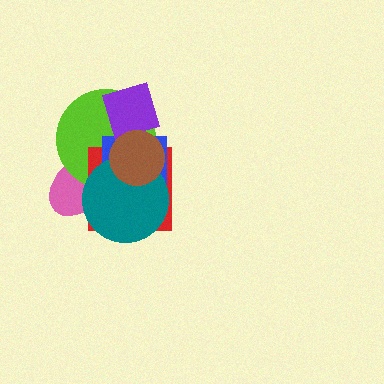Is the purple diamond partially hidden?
Yes, it is partially covered by another shape.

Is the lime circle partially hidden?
Yes, it is partially covered by another shape.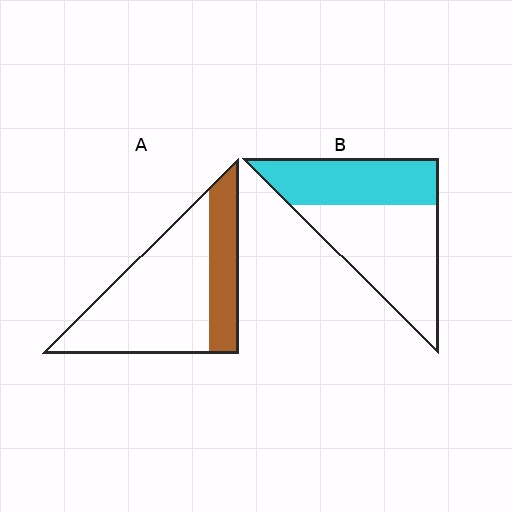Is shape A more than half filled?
No.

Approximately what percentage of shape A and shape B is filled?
A is approximately 30% and B is approximately 40%.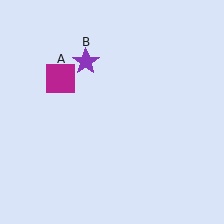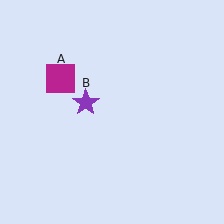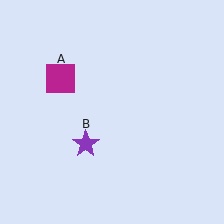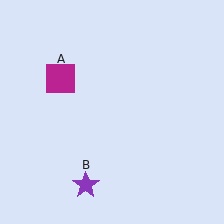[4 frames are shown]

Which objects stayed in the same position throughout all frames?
Magenta square (object A) remained stationary.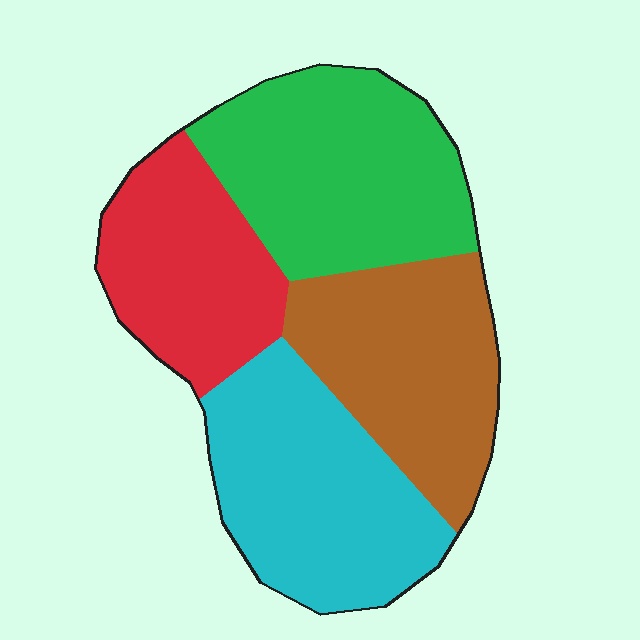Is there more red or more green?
Green.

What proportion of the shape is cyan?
Cyan covers 27% of the shape.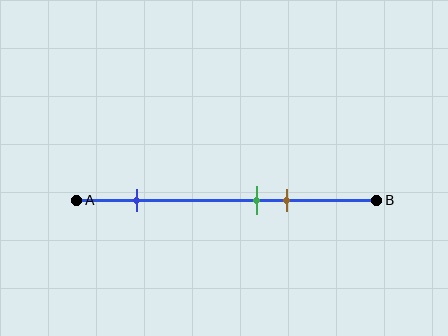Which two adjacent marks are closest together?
The green and brown marks are the closest adjacent pair.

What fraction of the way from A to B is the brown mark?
The brown mark is approximately 70% (0.7) of the way from A to B.